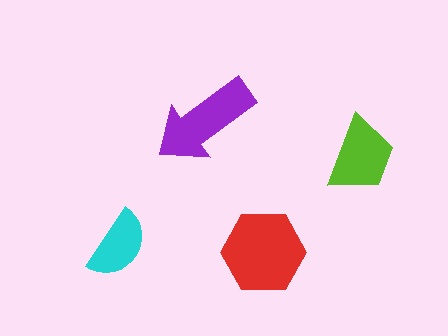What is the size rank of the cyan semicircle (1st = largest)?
4th.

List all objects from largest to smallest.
The red hexagon, the purple arrow, the lime trapezoid, the cyan semicircle.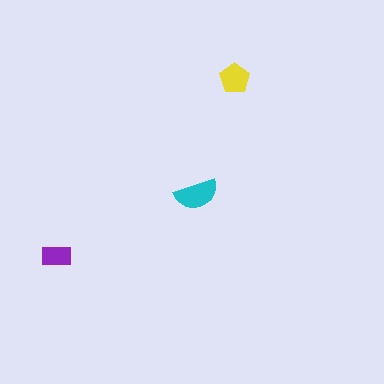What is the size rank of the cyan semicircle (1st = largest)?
1st.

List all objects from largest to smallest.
The cyan semicircle, the yellow pentagon, the purple rectangle.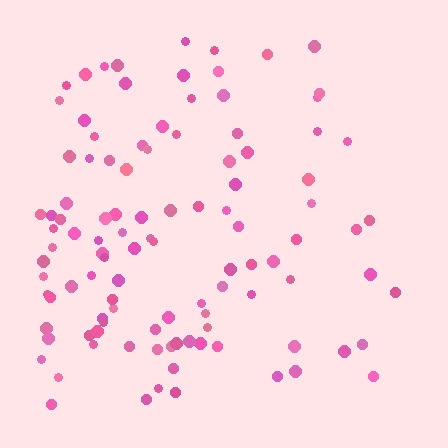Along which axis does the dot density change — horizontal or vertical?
Horizontal.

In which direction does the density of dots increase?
From right to left, with the left side densest.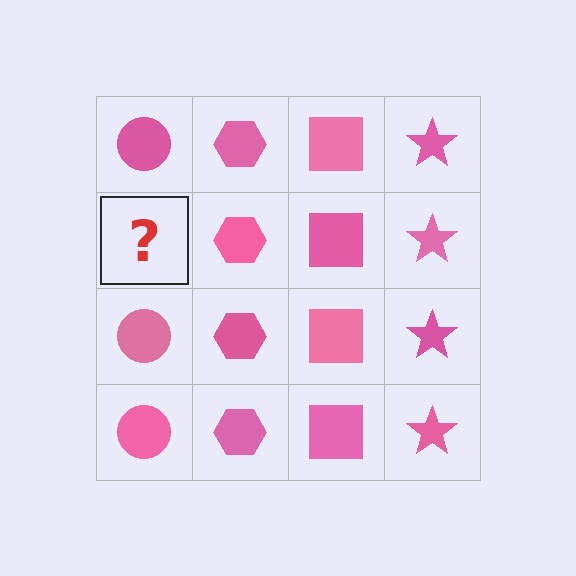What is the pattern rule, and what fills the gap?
The rule is that each column has a consistent shape. The gap should be filled with a pink circle.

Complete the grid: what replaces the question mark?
The question mark should be replaced with a pink circle.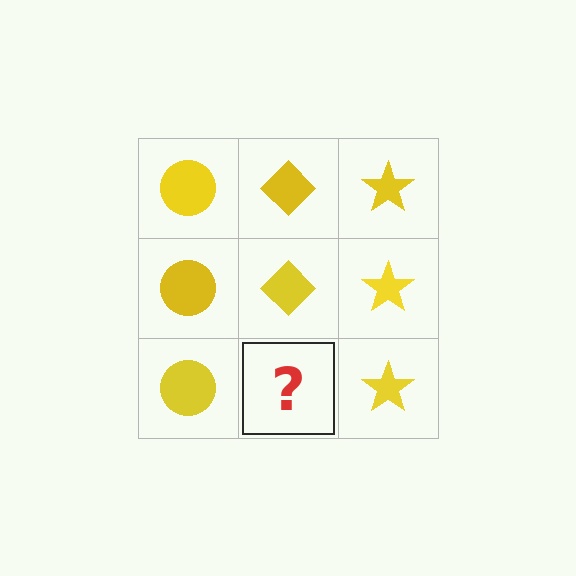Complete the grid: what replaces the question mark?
The question mark should be replaced with a yellow diamond.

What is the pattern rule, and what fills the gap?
The rule is that each column has a consistent shape. The gap should be filled with a yellow diamond.